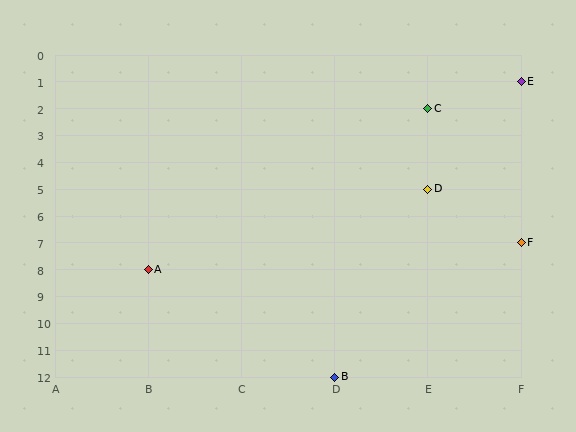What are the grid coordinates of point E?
Point E is at grid coordinates (F, 1).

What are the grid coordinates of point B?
Point B is at grid coordinates (D, 12).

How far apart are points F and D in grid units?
Points F and D are 1 column and 2 rows apart (about 2.2 grid units diagonally).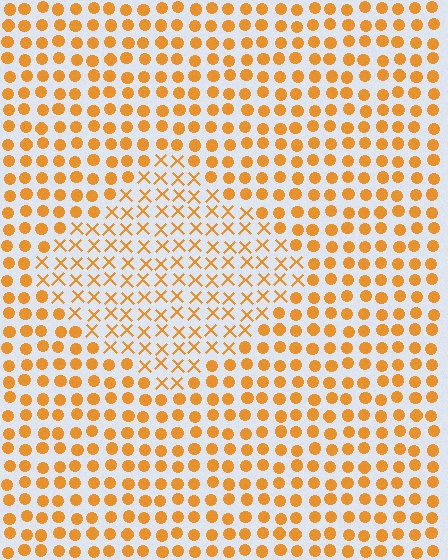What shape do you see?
I see a diamond.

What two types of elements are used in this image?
The image uses X marks inside the diamond region and circles outside it.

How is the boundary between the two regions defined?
The boundary is defined by a change in element shape: X marks inside vs. circles outside. All elements share the same color and spacing.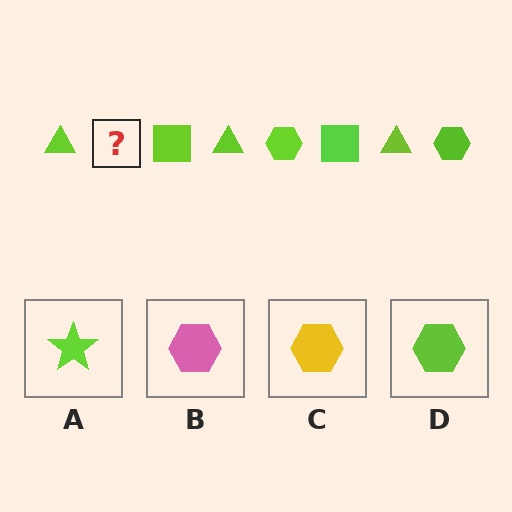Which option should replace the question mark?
Option D.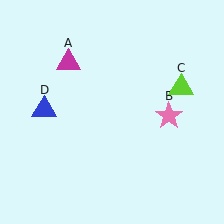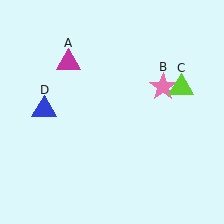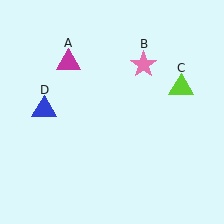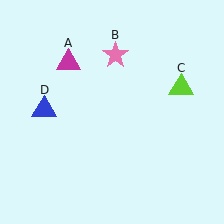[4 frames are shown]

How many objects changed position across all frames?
1 object changed position: pink star (object B).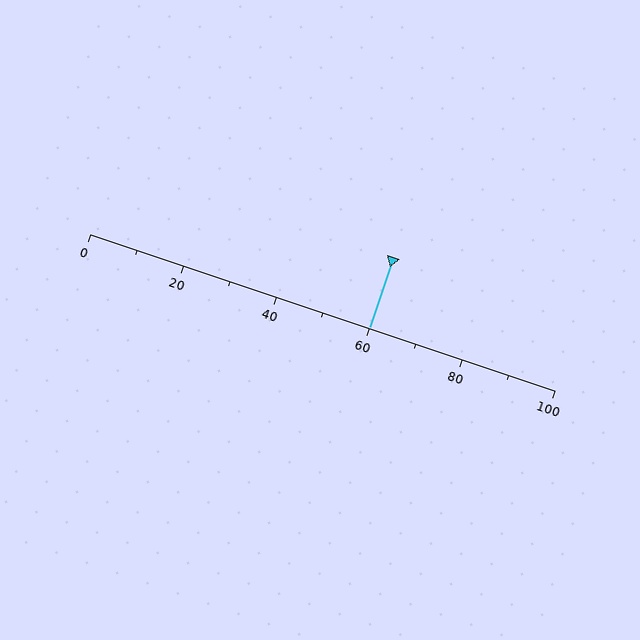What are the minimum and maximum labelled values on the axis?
The axis runs from 0 to 100.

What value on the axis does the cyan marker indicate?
The marker indicates approximately 60.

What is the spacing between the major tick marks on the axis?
The major ticks are spaced 20 apart.